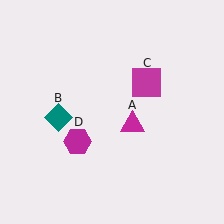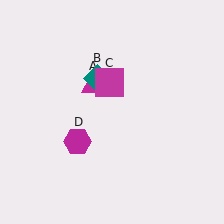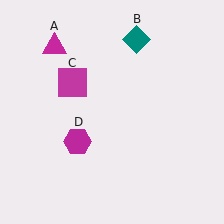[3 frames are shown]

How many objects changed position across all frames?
3 objects changed position: magenta triangle (object A), teal diamond (object B), magenta square (object C).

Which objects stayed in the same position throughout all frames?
Magenta hexagon (object D) remained stationary.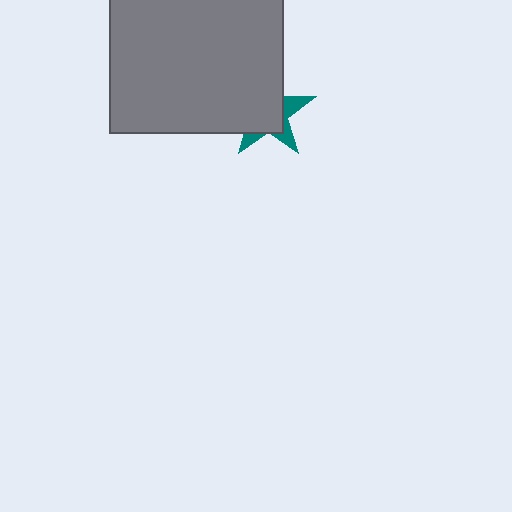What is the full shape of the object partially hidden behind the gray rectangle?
The partially hidden object is a teal star.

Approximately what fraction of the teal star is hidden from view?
Roughly 68% of the teal star is hidden behind the gray rectangle.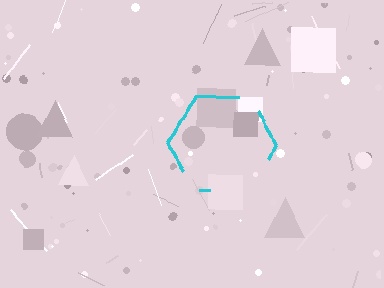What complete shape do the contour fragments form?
The contour fragments form a hexagon.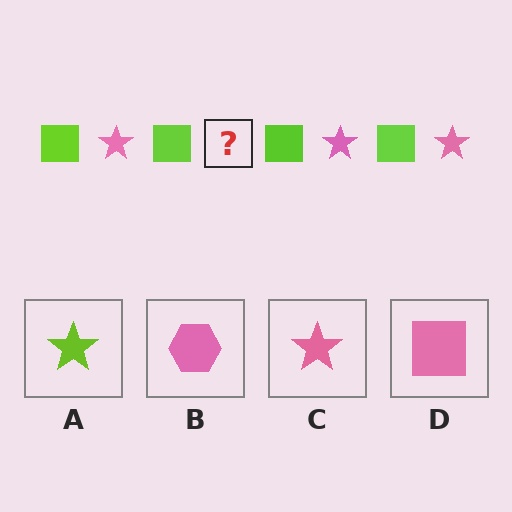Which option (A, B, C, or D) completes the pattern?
C.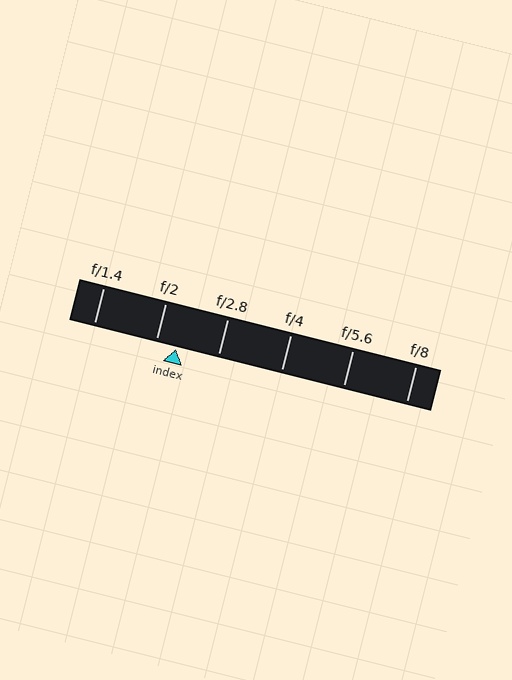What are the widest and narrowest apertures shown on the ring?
The widest aperture shown is f/1.4 and the narrowest is f/8.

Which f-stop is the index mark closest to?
The index mark is closest to f/2.